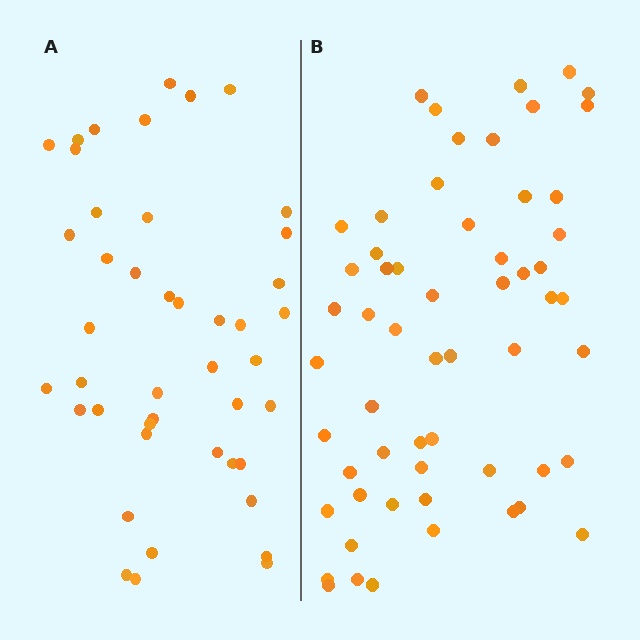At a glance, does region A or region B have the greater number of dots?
Region B (the right region) has more dots.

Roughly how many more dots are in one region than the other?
Region B has approximately 15 more dots than region A.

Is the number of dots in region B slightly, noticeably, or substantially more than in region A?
Region B has noticeably more, but not dramatically so. The ratio is roughly 1.3 to 1.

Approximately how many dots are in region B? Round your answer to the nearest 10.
About 60 dots. (The exact count is 58, which rounds to 60.)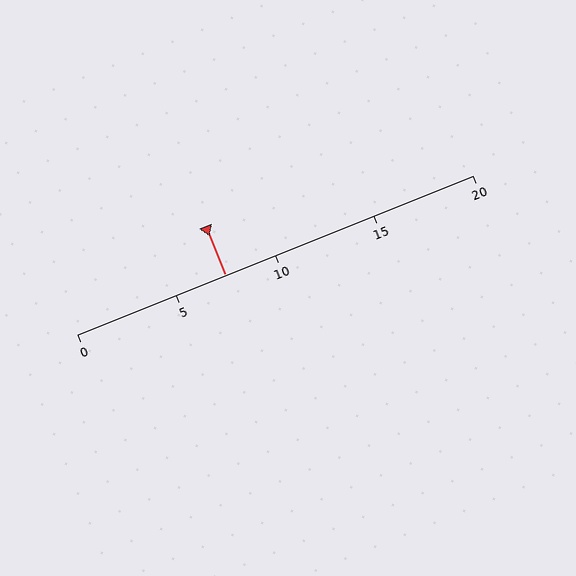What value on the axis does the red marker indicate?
The marker indicates approximately 7.5.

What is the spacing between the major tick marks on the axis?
The major ticks are spaced 5 apart.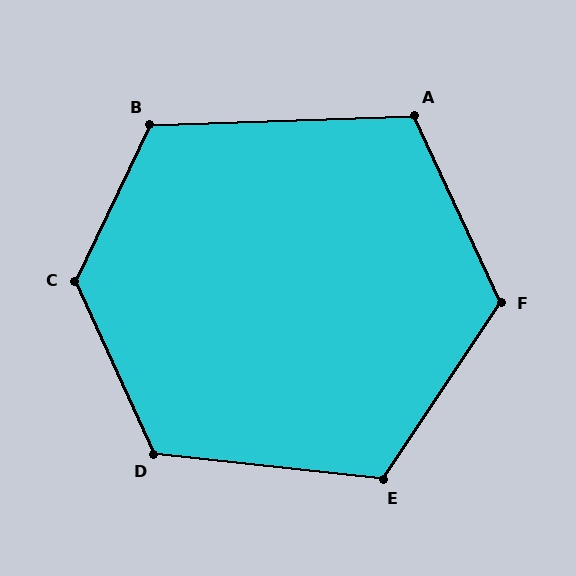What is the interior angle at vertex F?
Approximately 121 degrees (obtuse).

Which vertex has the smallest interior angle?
A, at approximately 113 degrees.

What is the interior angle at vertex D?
Approximately 121 degrees (obtuse).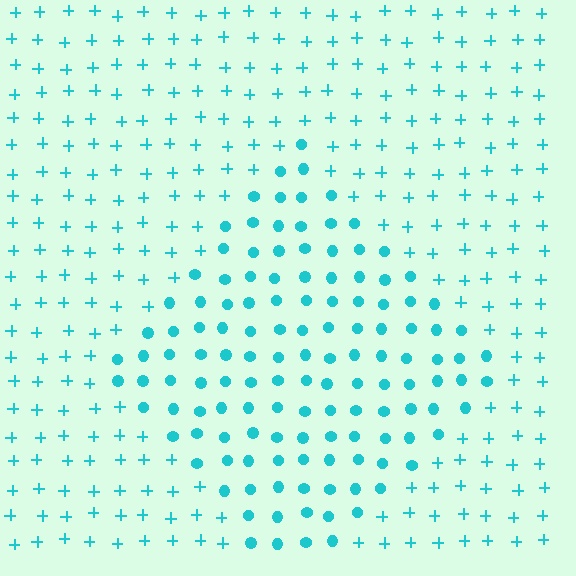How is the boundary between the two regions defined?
The boundary is defined by a change in element shape: circles inside vs. plus signs outside. All elements share the same color and spacing.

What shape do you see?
I see a diamond.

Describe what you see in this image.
The image is filled with small cyan elements arranged in a uniform grid. A diamond-shaped region contains circles, while the surrounding area contains plus signs. The boundary is defined purely by the change in element shape.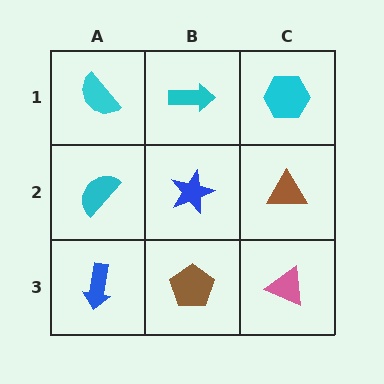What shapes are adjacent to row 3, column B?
A blue star (row 2, column B), a blue arrow (row 3, column A), a pink triangle (row 3, column C).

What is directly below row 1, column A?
A cyan semicircle.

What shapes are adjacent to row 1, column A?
A cyan semicircle (row 2, column A), a cyan arrow (row 1, column B).